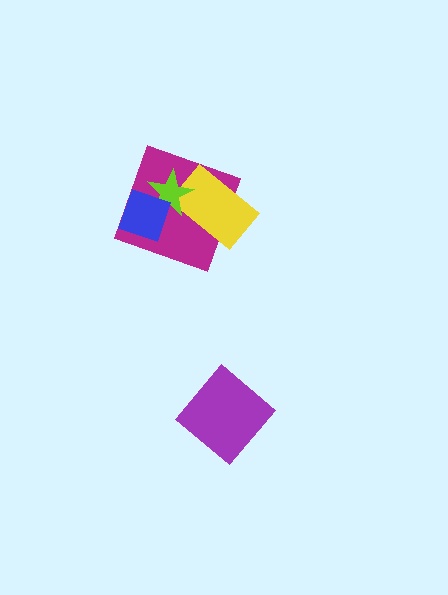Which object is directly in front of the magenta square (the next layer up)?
The yellow rectangle is directly in front of the magenta square.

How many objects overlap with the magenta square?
3 objects overlap with the magenta square.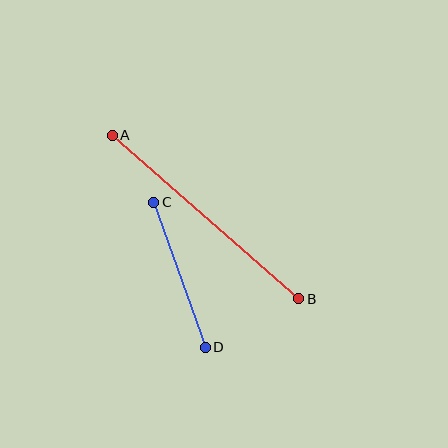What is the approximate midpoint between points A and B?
The midpoint is at approximately (205, 217) pixels.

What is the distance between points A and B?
The distance is approximately 248 pixels.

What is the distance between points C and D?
The distance is approximately 154 pixels.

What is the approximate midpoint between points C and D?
The midpoint is at approximately (180, 275) pixels.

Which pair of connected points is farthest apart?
Points A and B are farthest apart.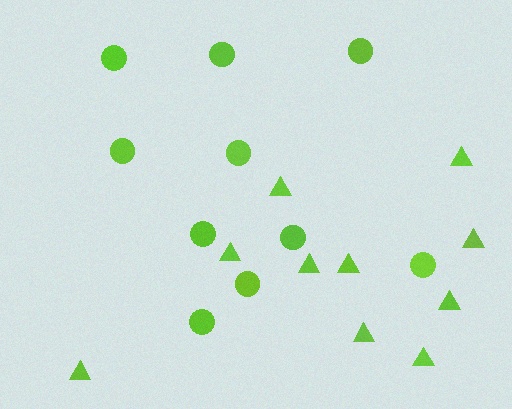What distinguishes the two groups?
There are 2 groups: one group of triangles (10) and one group of circles (10).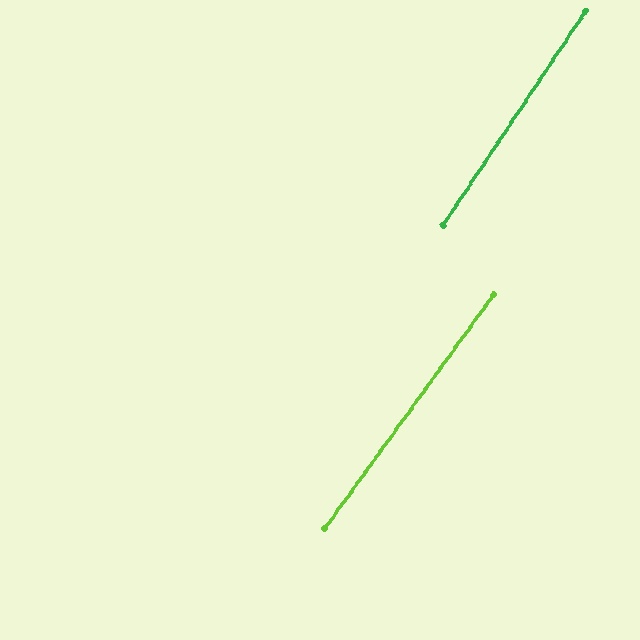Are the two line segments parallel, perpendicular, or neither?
Parallel — their directions differ by only 2.0°.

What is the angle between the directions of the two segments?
Approximately 2 degrees.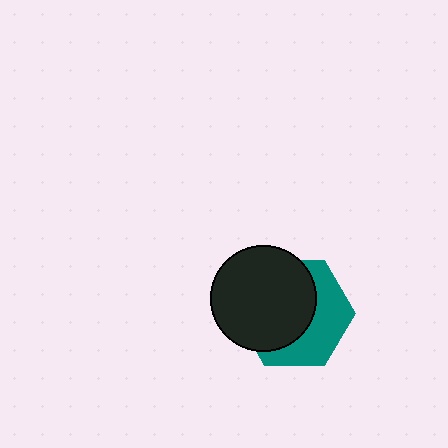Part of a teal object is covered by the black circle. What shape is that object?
It is a hexagon.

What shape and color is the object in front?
The object in front is a black circle.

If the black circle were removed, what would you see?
You would see the complete teal hexagon.